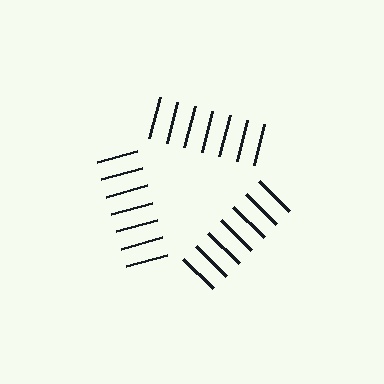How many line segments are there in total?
21 — 7 along each of the 3 edges.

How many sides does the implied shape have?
3 sides — the line-ends trace a triangle.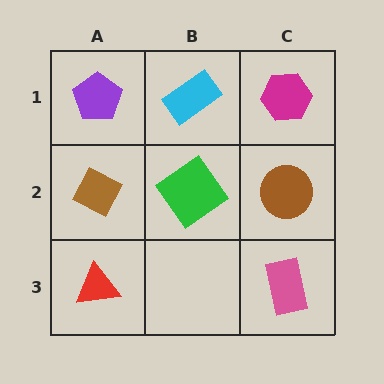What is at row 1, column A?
A purple pentagon.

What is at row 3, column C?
A pink rectangle.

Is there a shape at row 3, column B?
No, that cell is empty.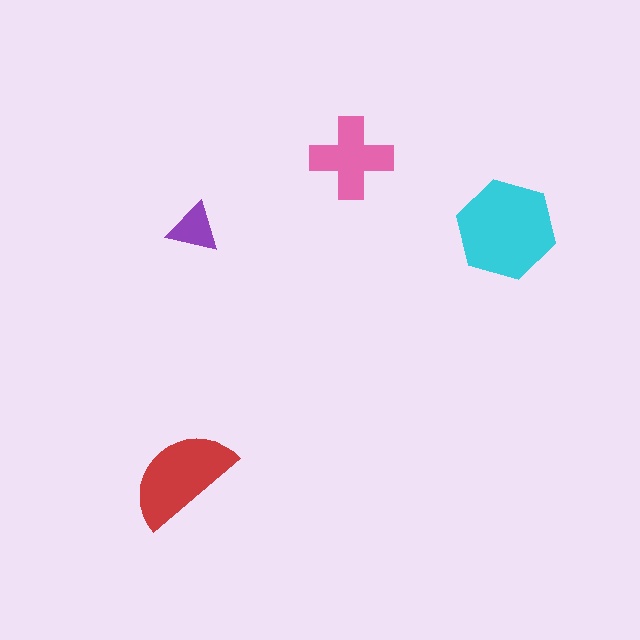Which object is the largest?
The cyan hexagon.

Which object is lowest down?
The red semicircle is bottommost.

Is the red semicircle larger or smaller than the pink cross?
Larger.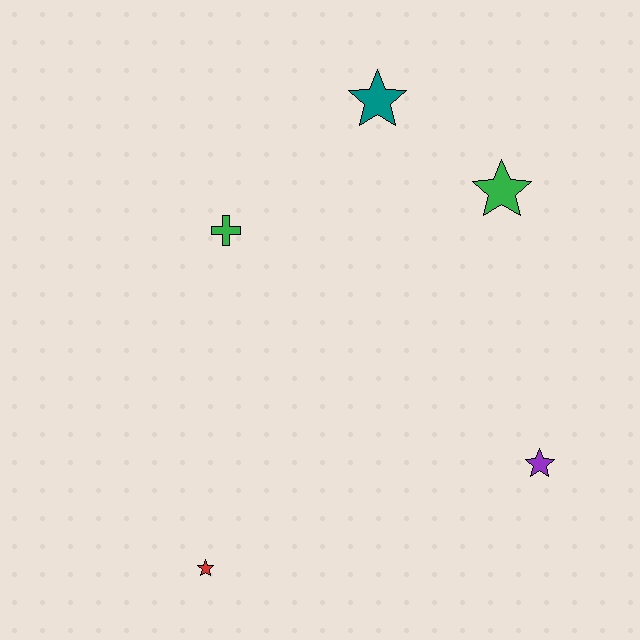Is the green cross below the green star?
Yes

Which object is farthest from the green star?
The red star is farthest from the green star.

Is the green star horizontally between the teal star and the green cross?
No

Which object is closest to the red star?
The green cross is closest to the red star.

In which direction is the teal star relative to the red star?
The teal star is above the red star.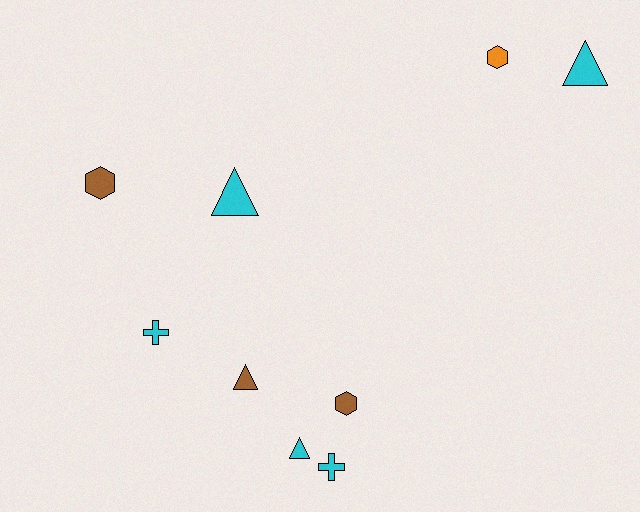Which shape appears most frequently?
Triangle, with 4 objects.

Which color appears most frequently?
Cyan, with 5 objects.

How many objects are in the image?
There are 9 objects.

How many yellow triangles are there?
There are no yellow triangles.